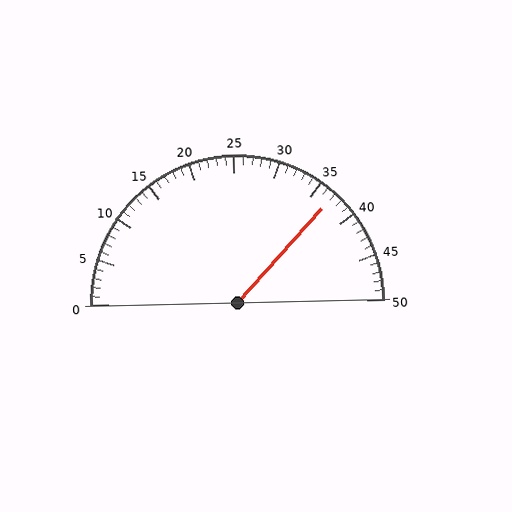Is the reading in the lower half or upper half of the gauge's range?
The reading is in the upper half of the range (0 to 50).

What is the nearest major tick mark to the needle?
The nearest major tick mark is 35.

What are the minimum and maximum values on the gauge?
The gauge ranges from 0 to 50.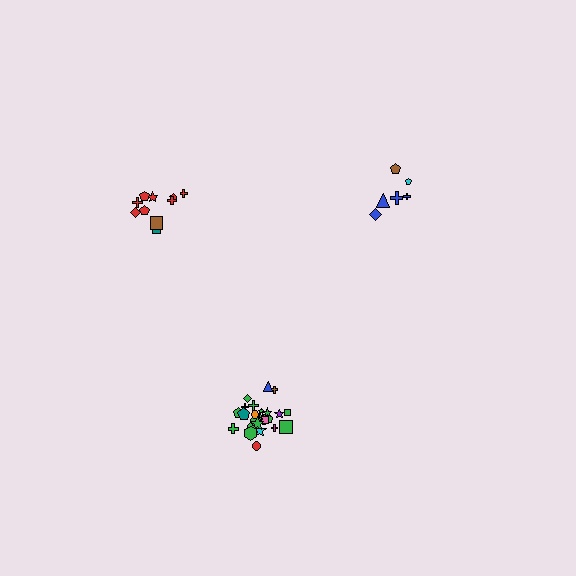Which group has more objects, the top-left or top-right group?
The top-left group.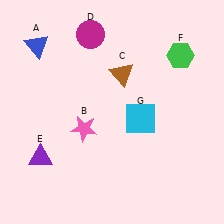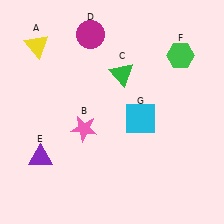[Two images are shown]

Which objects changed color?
A changed from blue to yellow. C changed from brown to green.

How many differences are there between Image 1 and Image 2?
There are 2 differences between the two images.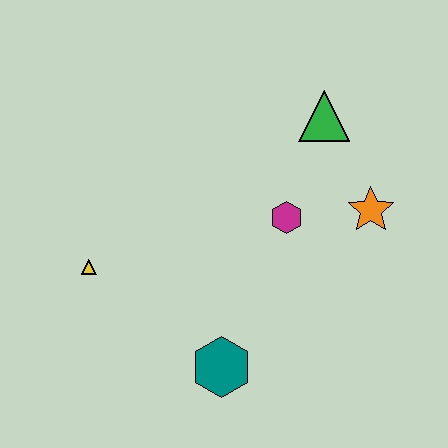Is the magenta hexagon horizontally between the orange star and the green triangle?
No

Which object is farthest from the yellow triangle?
The orange star is farthest from the yellow triangle.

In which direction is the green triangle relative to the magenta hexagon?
The green triangle is above the magenta hexagon.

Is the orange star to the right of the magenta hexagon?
Yes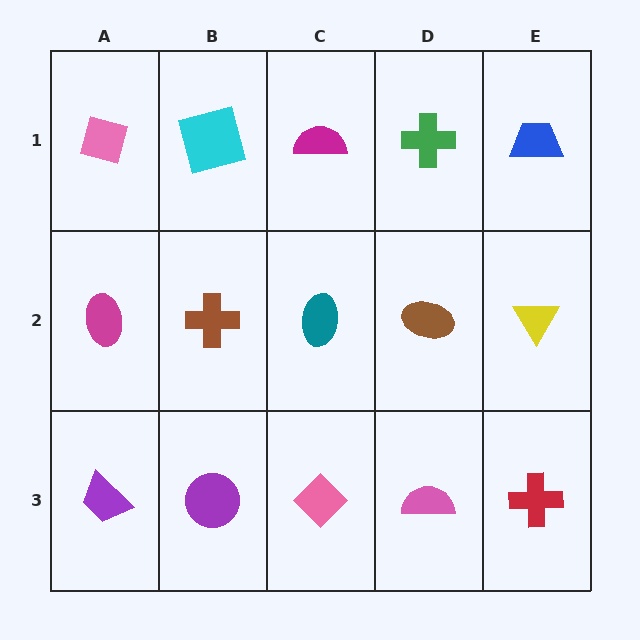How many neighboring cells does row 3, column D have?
3.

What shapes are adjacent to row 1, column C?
A teal ellipse (row 2, column C), a cyan square (row 1, column B), a green cross (row 1, column D).